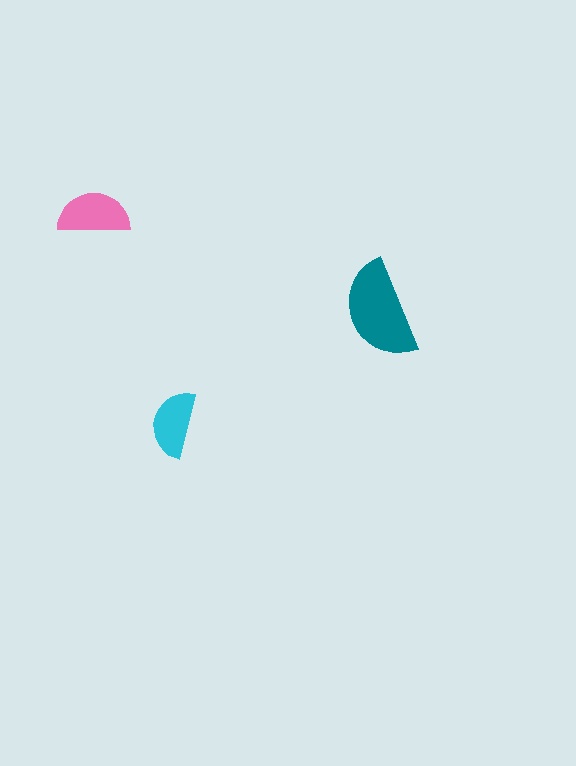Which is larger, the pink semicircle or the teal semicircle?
The teal one.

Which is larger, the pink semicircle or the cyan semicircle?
The pink one.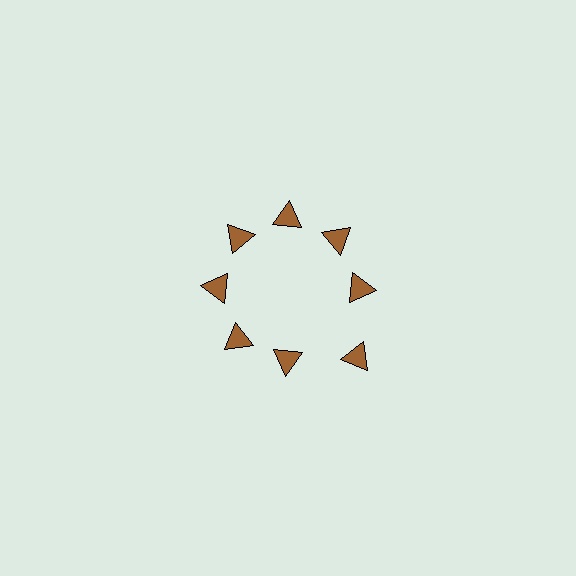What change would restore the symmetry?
The symmetry would be restored by moving it inward, back onto the ring so that all 8 triangles sit at equal angles and equal distance from the center.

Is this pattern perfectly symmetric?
No. The 8 brown triangles are arranged in a ring, but one element near the 4 o'clock position is pushed outward from the center, breaking the 8-fold rotational symmetry.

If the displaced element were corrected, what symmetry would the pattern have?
It would have 8-fold rotational symmetry — the pattern would map onto itself every 45 degrees.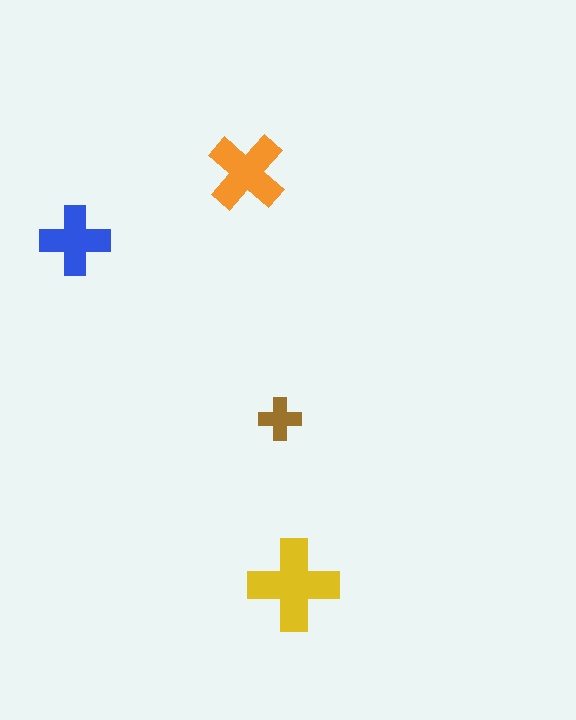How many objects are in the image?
There are 4 objects in the image.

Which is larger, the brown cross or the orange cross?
The orange one.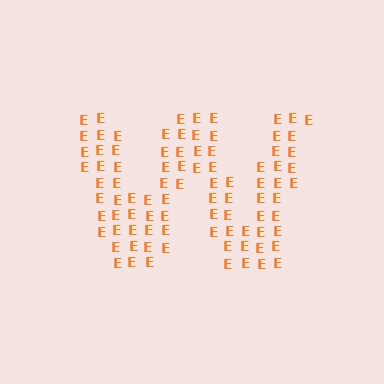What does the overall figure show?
The overall figure shows the letter W.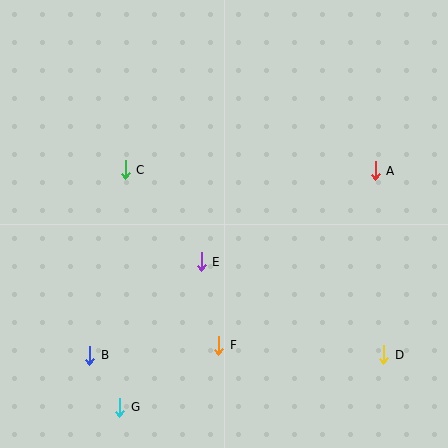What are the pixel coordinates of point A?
Point A is at (375, 171).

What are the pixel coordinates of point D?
Point D is at (384, 355).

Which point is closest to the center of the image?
Point E at (201, 262) is closest to the center.